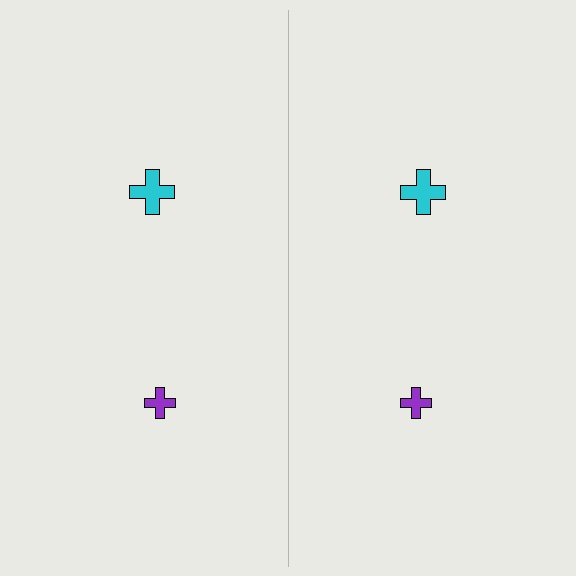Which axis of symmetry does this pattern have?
The pattern has a vertical axis of symmetry running through the center of the image.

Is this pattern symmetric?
Yes, this pattern has bilateral (reflection) symmetry.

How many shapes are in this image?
There are 4 shapes in this image.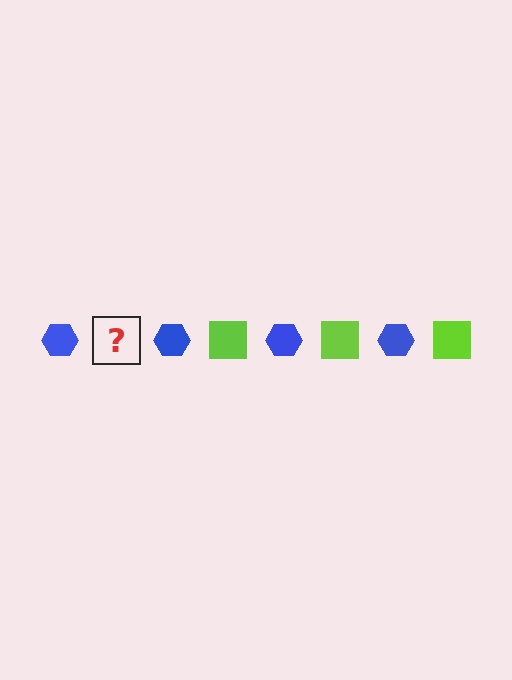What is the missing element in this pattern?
The missing element is a lime square.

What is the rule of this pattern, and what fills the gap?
The rule is that the pattern alternates between blue hexagon and lime square. The gap should be filled with a lime square.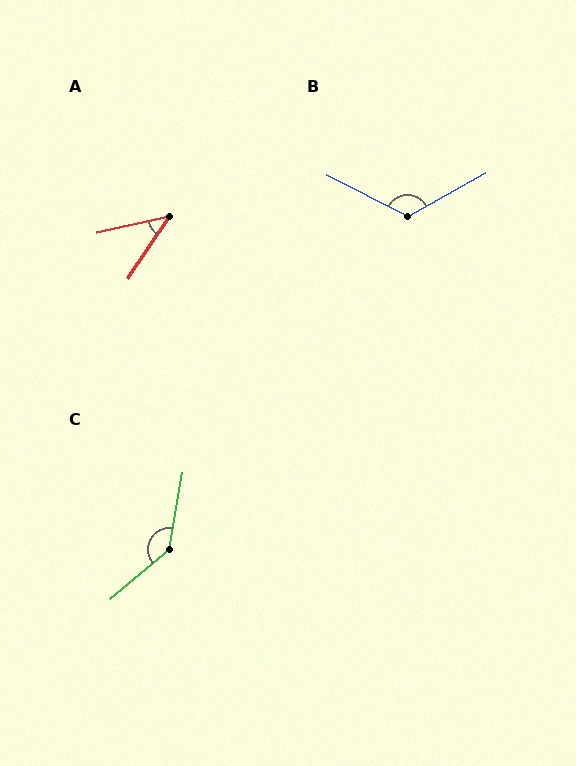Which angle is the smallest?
A, at approximately 43 degrees.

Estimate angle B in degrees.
Approximately 124 degrees.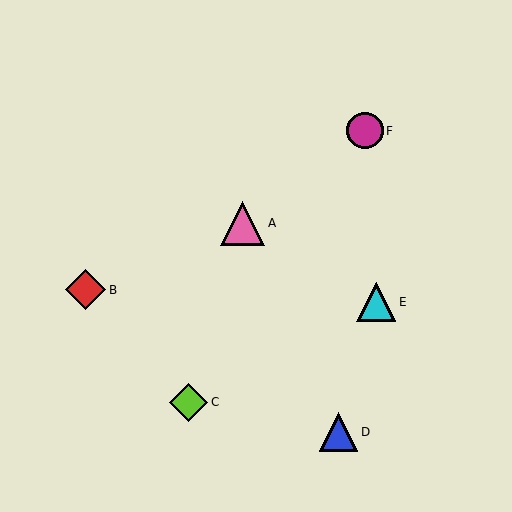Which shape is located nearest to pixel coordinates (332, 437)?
The blue triangle (labeled D) at (339, 432) is nearest to that location.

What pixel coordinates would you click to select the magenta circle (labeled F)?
Click at (365, 131) to select the magenta circle F.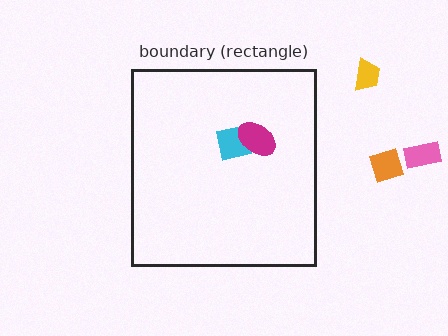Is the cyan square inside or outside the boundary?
Inside.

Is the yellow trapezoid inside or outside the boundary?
Outside.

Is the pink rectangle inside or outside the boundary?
Outside.